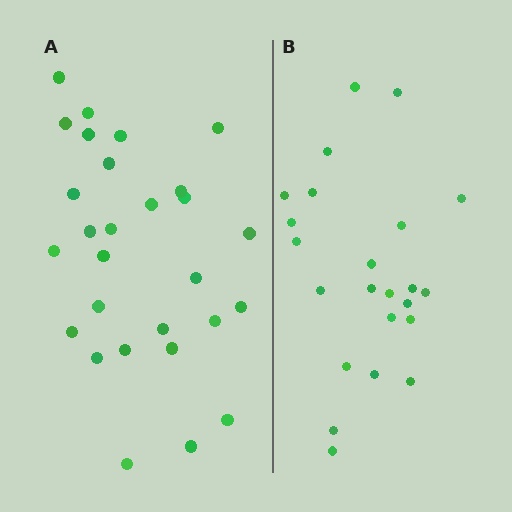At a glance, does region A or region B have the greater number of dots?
Region A (the left region) has more dots.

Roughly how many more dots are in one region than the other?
Region A has about 5 more dots than region B.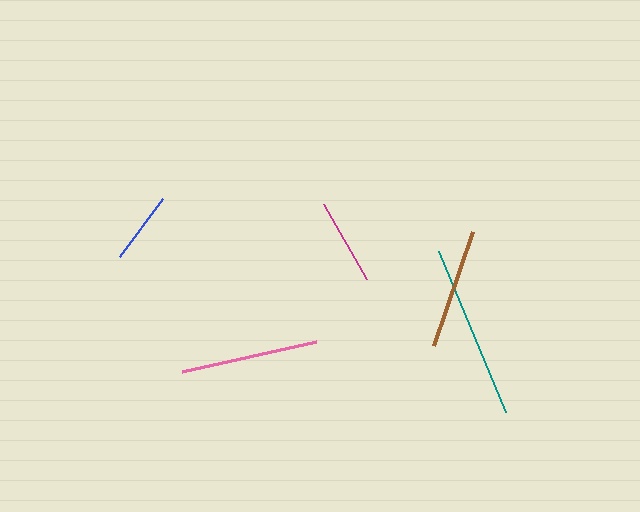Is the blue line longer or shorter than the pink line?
The pink line is longer than the blue line.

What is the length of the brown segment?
The brown segment is approximately 121 pixels long.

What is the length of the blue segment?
The blue segment is approximately 72 pixels long.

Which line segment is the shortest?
The blue line is the shortest at approximately 72 pixels.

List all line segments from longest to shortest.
From longest to shortest: teal, pink, brown, magenta, blue.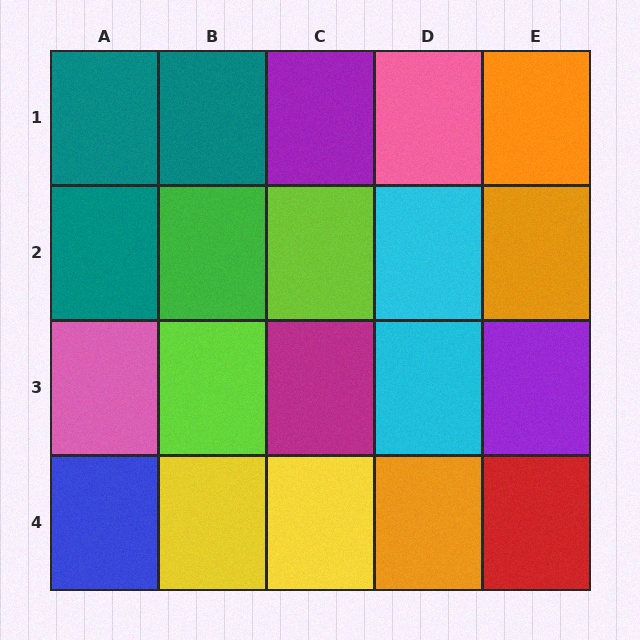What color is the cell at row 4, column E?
Red.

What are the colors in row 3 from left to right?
Pink, lime, magenta, cyan, purple.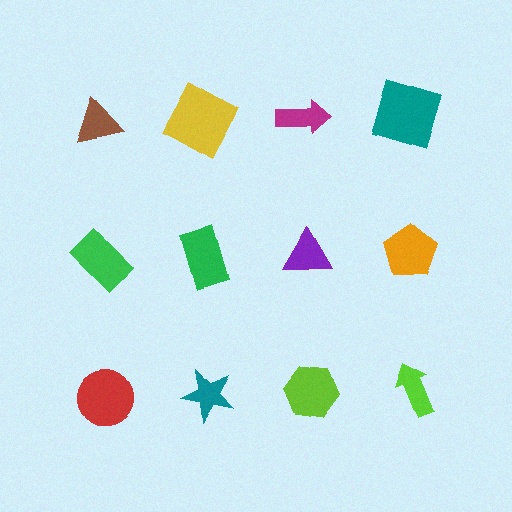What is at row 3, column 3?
A lime hexagon.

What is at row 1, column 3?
A magenta arrow.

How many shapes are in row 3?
4 shapes.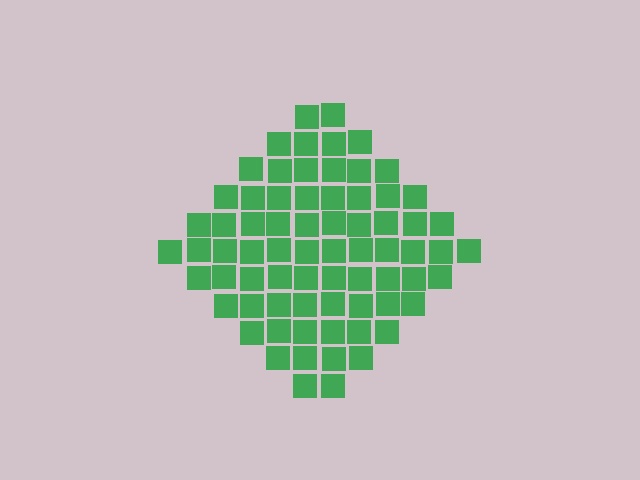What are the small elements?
The small elements are squares.